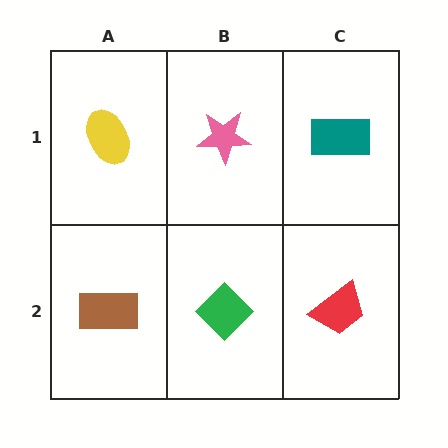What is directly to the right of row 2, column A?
A green diamond.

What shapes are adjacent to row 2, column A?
A yellow ellipse (row 1, column A), a green diamond (row 2, column B).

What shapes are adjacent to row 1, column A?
A brown rectangle (row 2, column A), a pink star (row 1, column B).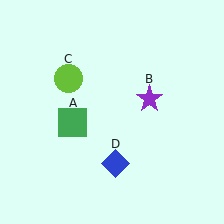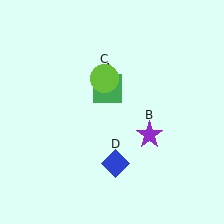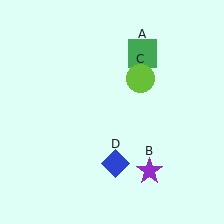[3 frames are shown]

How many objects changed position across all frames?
3 objects changed position: green square (object A), purple star (object B), lime circle (object C).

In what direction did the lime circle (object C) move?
The lime circle (object C) moved right.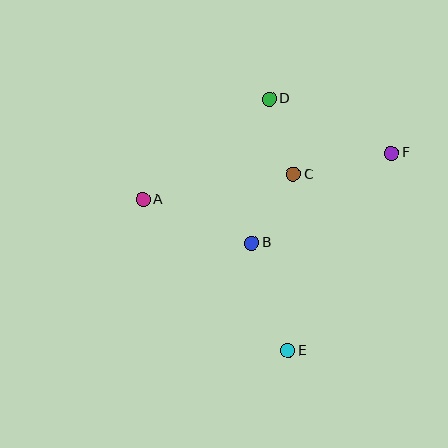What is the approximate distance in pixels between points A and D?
The distance between A and D is approximately 161 pixels.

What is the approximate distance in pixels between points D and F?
The distance between D and F is approximately 134 pixels.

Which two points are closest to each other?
Points C and D are closest to each other.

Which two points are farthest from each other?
Points A and F are farthest from each other.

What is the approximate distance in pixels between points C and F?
The distance between C and F is approximately 101 pixels.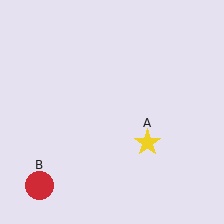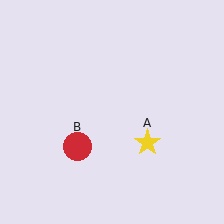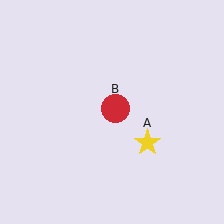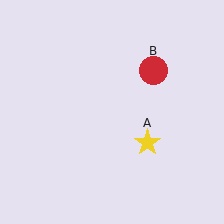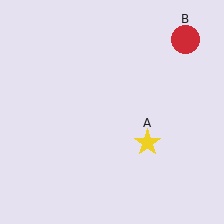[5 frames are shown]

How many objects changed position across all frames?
1 object changed position: red circle (object B).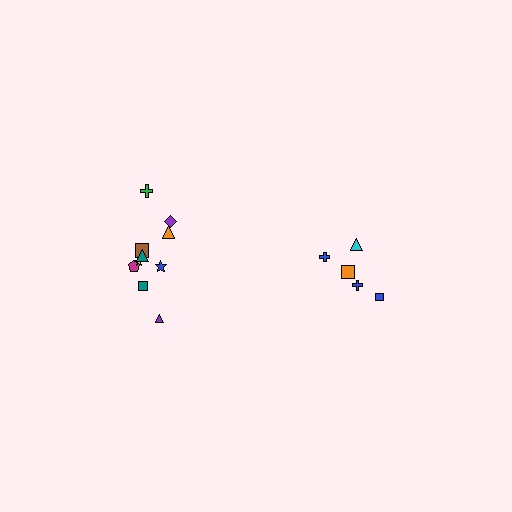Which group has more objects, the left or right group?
The left group.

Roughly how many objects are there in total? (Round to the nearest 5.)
Roughly 15 objects in total.